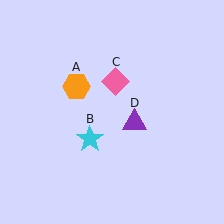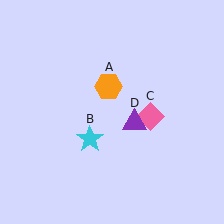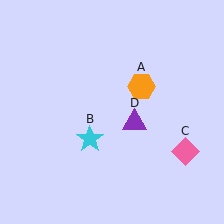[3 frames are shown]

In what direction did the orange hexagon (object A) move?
The orange hexagon (object A) moved right.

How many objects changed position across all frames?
2 objects changed position: orange hexagon (object A), pink diamond (object C).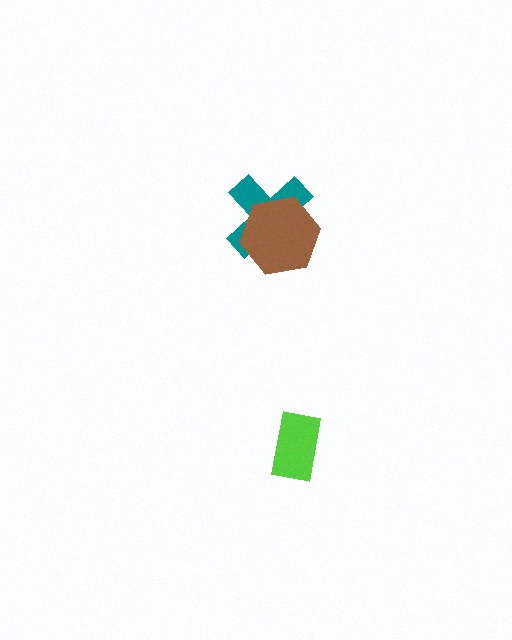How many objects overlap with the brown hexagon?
1 object overlaps with the brown hexagon.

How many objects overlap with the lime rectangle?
0 objects overlap with the lime rectangle.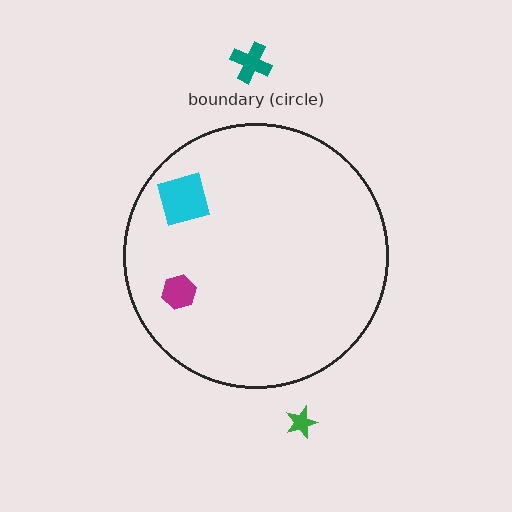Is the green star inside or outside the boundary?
Outside.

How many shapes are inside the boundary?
2 inside, 2 outside.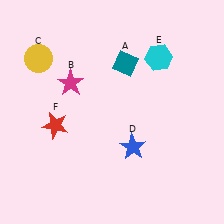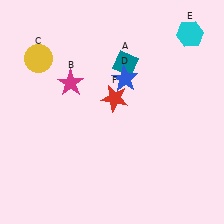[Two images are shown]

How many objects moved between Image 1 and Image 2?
3 objects moved between the two images.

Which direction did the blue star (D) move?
The blue star (D) moved up.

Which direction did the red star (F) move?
The red star (F) moved right.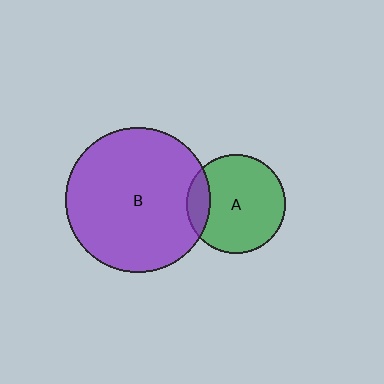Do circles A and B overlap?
Yes.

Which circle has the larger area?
Circle B (purple).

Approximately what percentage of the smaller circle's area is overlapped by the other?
Approximately 15%.